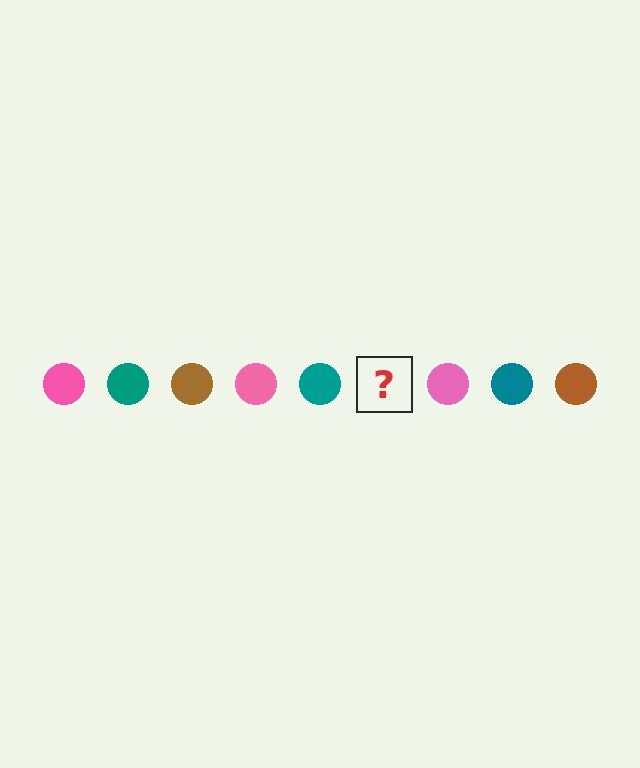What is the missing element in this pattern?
The missing element is a brown circle.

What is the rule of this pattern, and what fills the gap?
The rule is that the pattern cycles through pink, teal, brown circles. The gap should be filled with a brown circle.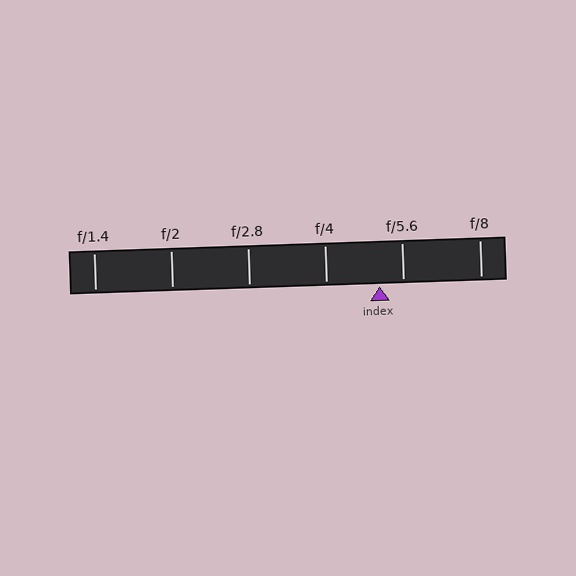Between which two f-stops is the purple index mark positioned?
The index mark is between f/4 and f/5.6.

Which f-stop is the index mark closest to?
The index mark is closest to f/5.6.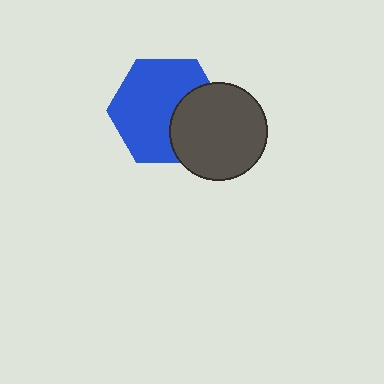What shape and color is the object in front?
The object in front is a dark gray circle.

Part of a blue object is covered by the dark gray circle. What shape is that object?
It is a hexagon.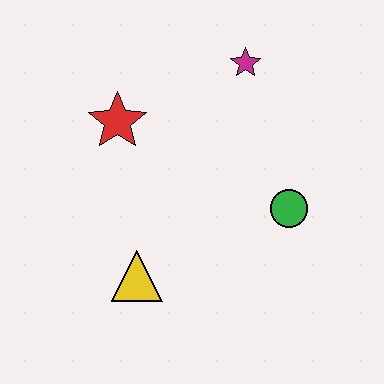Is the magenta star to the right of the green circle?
No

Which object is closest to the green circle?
The magenta star is closest to the green circle.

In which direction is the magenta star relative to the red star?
The magenta star is to the right of the red star.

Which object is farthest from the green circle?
The red star is farthest from the green circle.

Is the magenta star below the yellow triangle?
No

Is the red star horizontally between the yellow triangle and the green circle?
No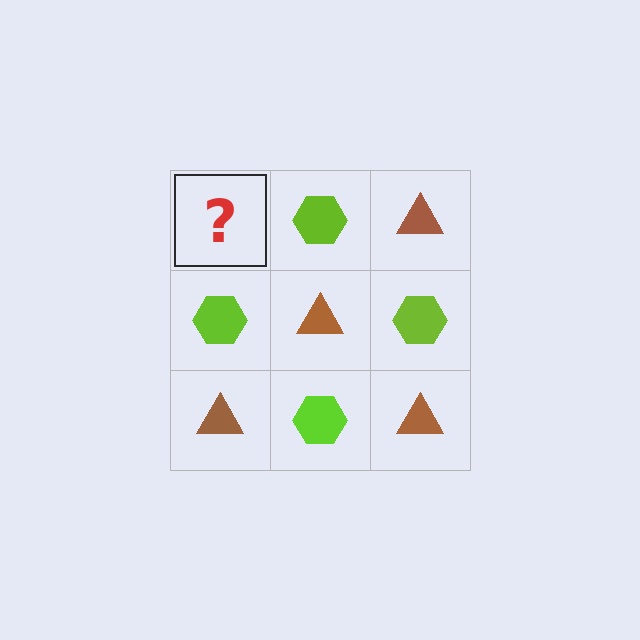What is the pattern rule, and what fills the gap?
The rule is that it alternates brown triangle and lime hexagon in a checkerboard pattern. The gap should be filled with a brown triangle.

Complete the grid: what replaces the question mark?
The question mark should be replaced with a brown triangle.